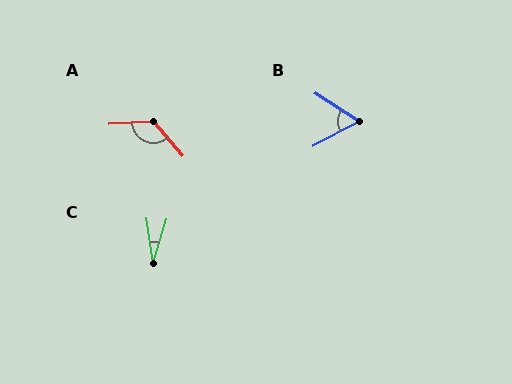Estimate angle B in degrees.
Approximately 60 degrees.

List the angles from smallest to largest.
C (25°), B (60°), A (127°).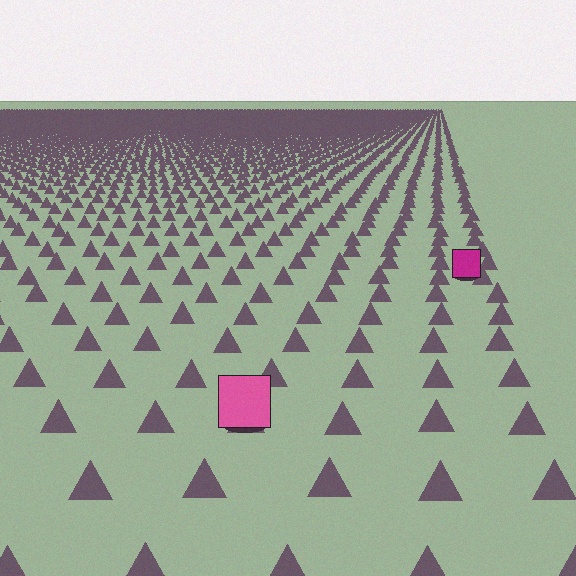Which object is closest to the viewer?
The pink square is closest. The texture marks near it are larger and more spread out.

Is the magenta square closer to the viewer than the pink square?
No. The pink square is closer — you can tell from the texture gradient: the ground texture is coarser near it.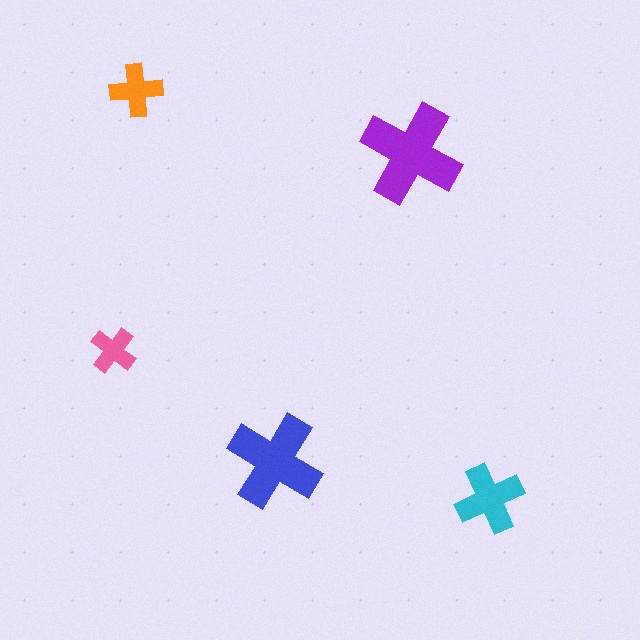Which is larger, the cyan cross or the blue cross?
The blue one.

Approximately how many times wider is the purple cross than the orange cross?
About 2 times wider.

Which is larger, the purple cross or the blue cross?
The purple one.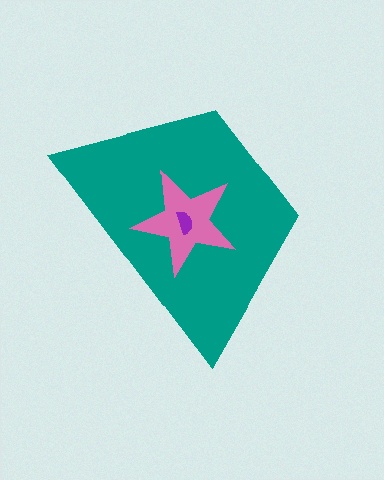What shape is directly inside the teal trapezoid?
The pink star.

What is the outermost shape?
The teal trapezoid.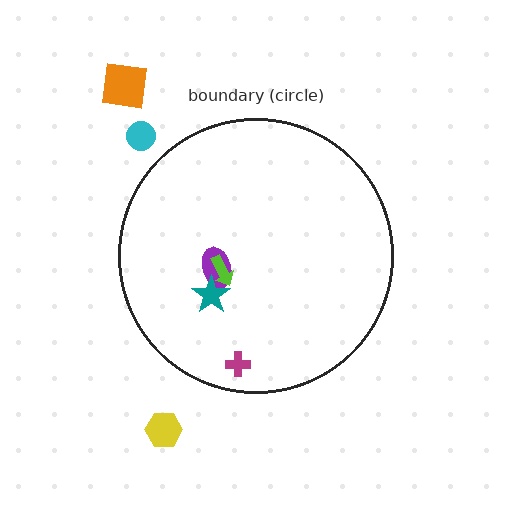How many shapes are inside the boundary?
4 inside, 3 outside.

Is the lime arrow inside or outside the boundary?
Inside.